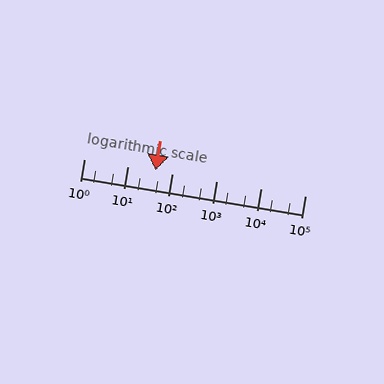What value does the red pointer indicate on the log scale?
The pointer indicates approximately 41.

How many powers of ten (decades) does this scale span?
The scale spans 5 decades, from 1 to 100000.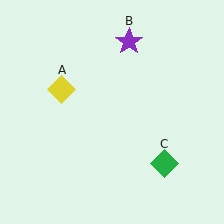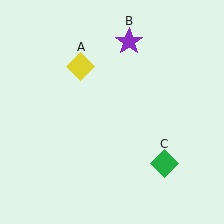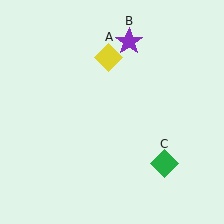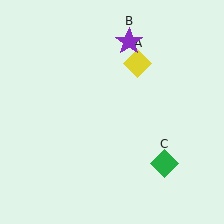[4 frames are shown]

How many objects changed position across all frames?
1 object changed position: yellow diamond (object A).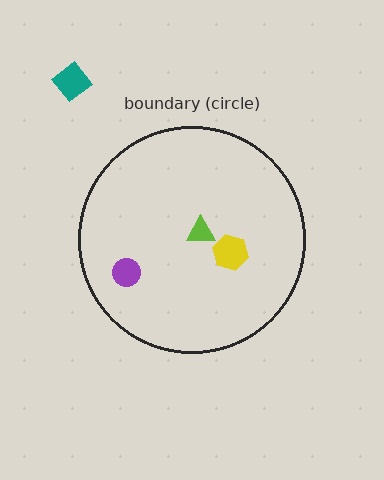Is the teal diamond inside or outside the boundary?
Outside.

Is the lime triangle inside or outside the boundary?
Inside.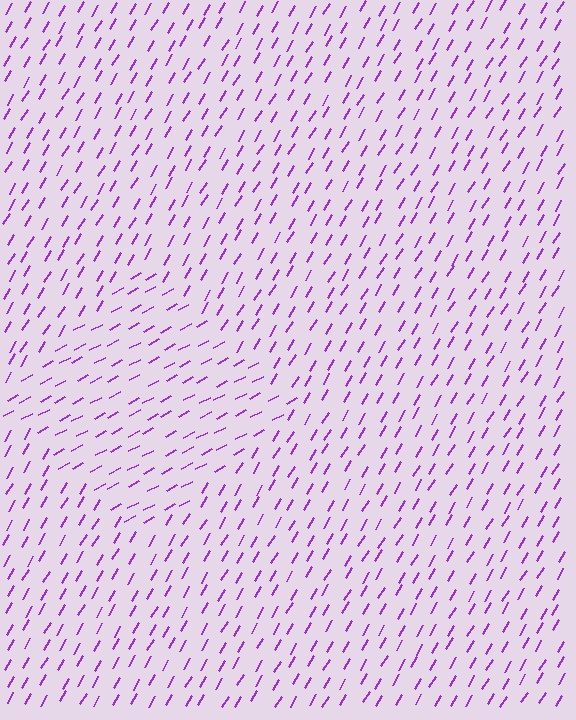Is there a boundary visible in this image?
Yes, there is a texture boundary formed by a change in line orientation.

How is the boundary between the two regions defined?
The boundary is defined purely by a change in line orientation (approximately 31 degrees difference). All lines are the same color and thickness.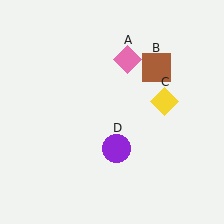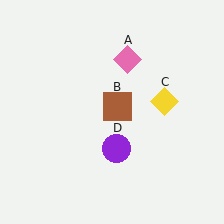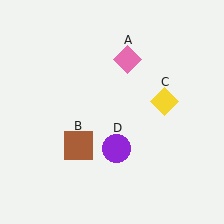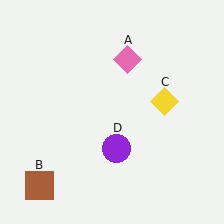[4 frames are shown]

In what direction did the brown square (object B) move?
The brown square (object B) moved down and to the left.